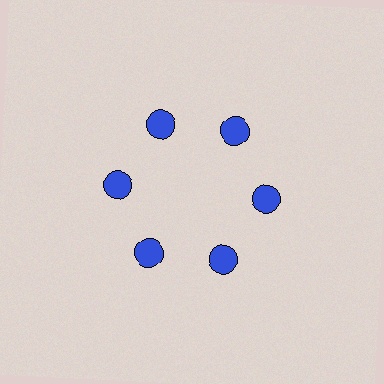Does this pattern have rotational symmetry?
Yes, this pattern has 6-fold rotational symmetry. It looks the same after rotating 60 degrees around the center.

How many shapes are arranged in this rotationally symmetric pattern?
There are 6 shapes, arranged in 6 groups of 1.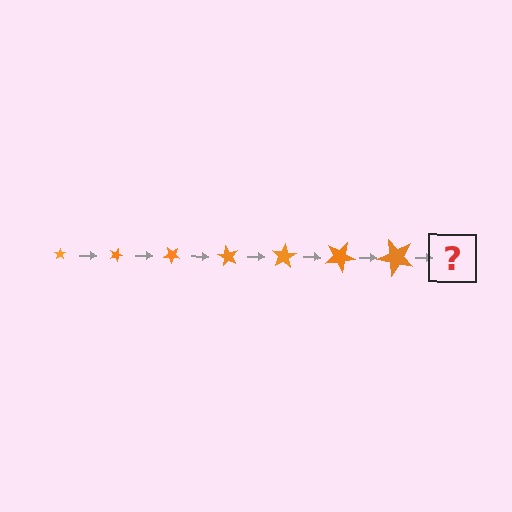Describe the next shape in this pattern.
It should be a star, larger than the previous one and rotated 140 degrees from the start.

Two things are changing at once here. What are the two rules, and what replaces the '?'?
The two rules are that the star grows larger each step and it rotates 20 degrees each step. The '?' should be a star, larger than the previous one and rotated 140 degrees from the start.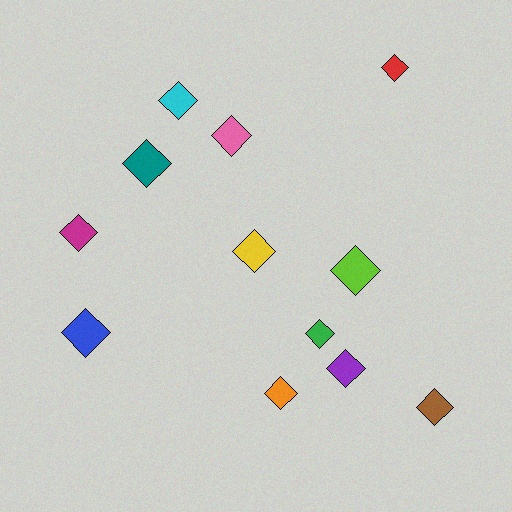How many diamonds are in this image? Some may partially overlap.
There are 12 diamonds.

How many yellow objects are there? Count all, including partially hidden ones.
There is 1 yellow object.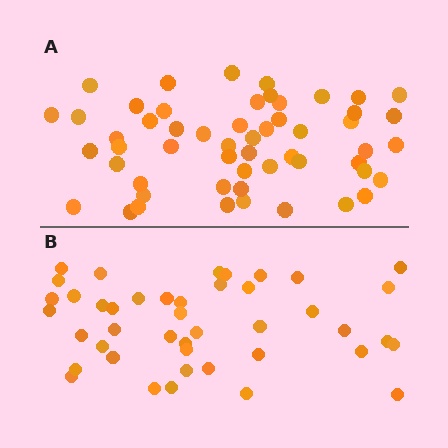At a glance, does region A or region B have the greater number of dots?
Region A (the top region) has more dots.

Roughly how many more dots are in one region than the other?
Region A has roughly 12 or so more dots than region B.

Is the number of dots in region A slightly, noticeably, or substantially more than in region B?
Region A has noticeably more, but not dramatically so. The ratio is roughly 1.3 to 1.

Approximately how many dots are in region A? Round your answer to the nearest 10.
About 50 dots. (The exact count is 54, which rounds to 50.)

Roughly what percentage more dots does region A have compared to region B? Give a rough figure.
About 25% more.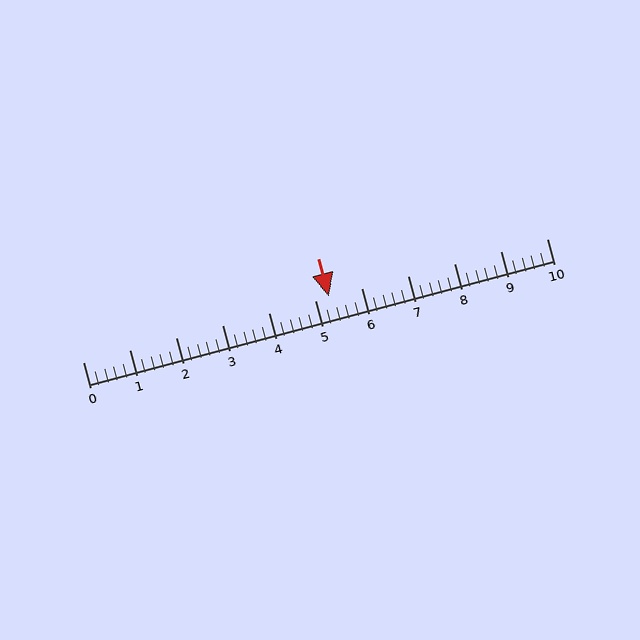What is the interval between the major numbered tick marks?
The major tick marks are spaced 1 units apart.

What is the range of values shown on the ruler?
The ruler shows values from 0 to 10.